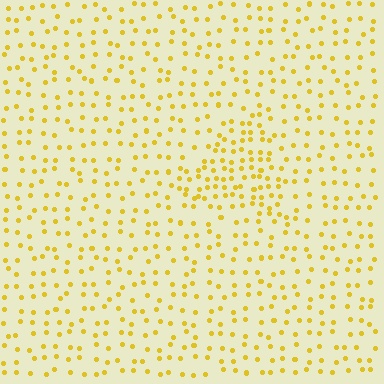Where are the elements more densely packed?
The elements are more densely packed inside the triangle boundary.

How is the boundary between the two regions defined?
The boundary is defined by a change in element density (approximately 1.9x ratio). All elements are the same color, size, and shape.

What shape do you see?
I see a triangle.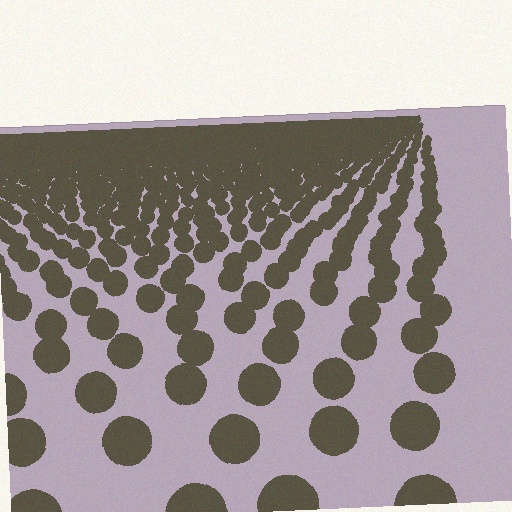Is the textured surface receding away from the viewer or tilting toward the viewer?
The surface is receding away from the viewer. Texture elements get smaller and denser toward the top.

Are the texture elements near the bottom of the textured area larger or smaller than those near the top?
Larger. Near the bottom, elements are closer to the viewer and appear at a bigger on-screen size.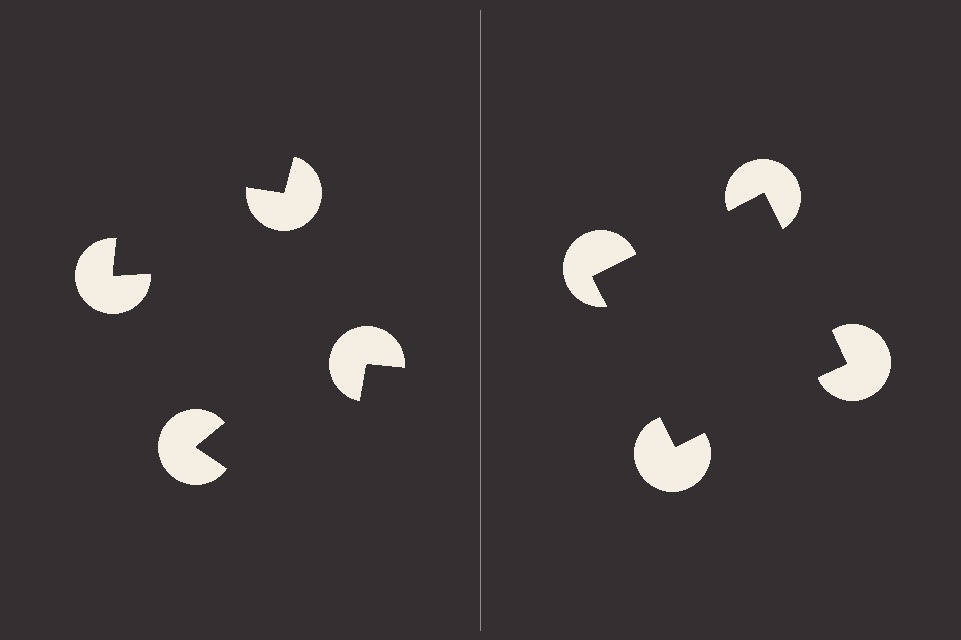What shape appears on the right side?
An illusory square.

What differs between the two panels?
The pac-man discs are positioned identically on both sides; only the wedge orientations differ. On the right they align to a square; on the left they are misaligned.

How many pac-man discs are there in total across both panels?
8 — 4 on each side.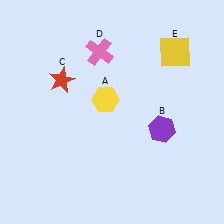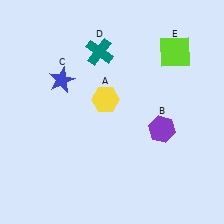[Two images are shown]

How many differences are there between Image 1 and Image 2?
There are 3 differences between the two images.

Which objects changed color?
C changed from red to blue. D changed from pink to teal. E changed from yellow to lime.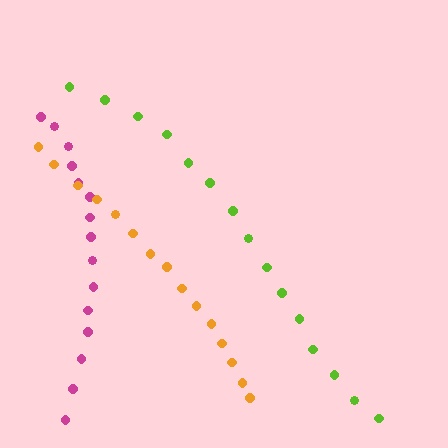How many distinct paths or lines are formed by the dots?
There are 3 distinct paths.